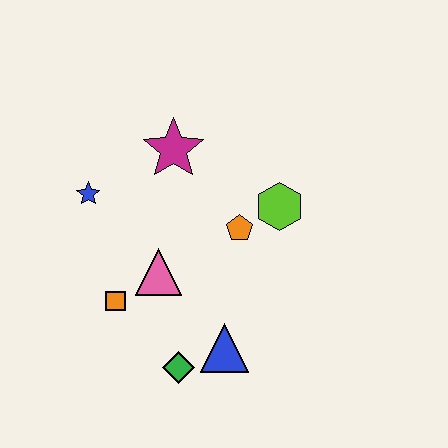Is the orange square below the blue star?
Yes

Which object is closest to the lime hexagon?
The orange pentagon is closest to the lime hexagon.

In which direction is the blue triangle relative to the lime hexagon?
The blue triangle is below the lime hexagon.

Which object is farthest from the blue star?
The blue triangle is farthest from the blue star.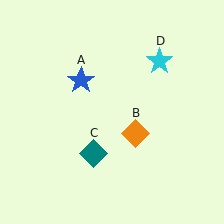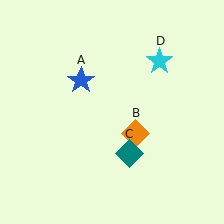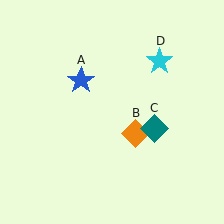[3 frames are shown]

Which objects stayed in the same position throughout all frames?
Blue star (object A) and orange diamond (object B) and cyan star (object D) remained stationary.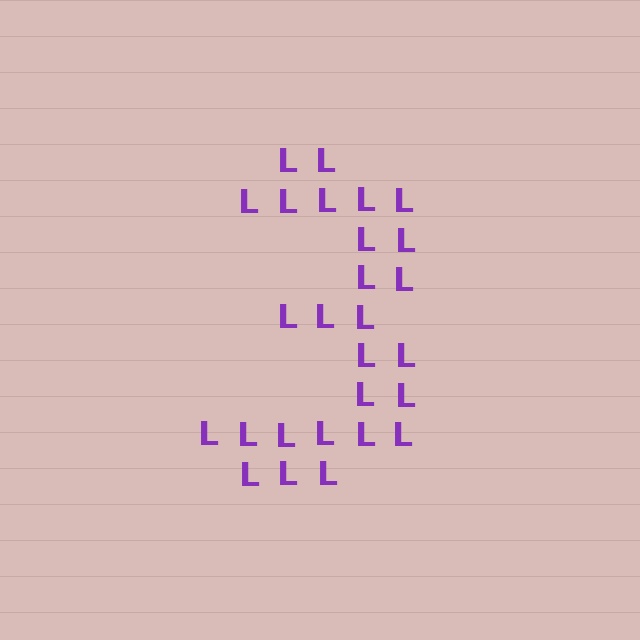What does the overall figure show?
The overall figure shows the digit 3.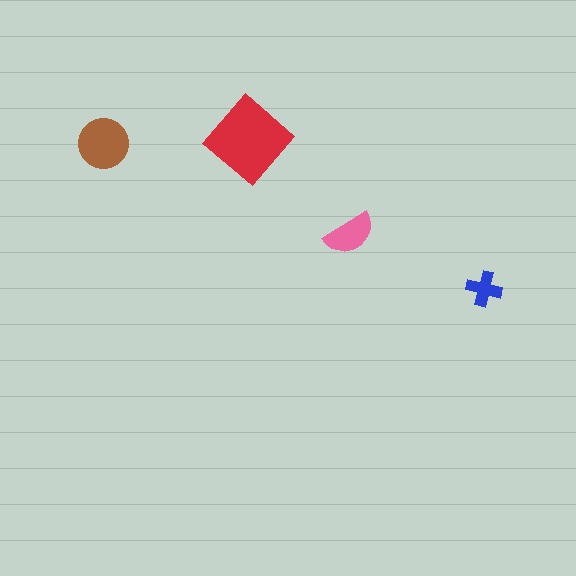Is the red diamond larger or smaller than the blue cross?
Larger.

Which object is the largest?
The red diamond.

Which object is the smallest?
The blue cross.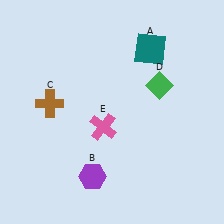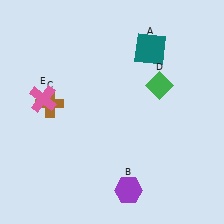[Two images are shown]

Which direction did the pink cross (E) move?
The pink cross (E) moved left.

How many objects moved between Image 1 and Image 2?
2 objects moved between the two images.